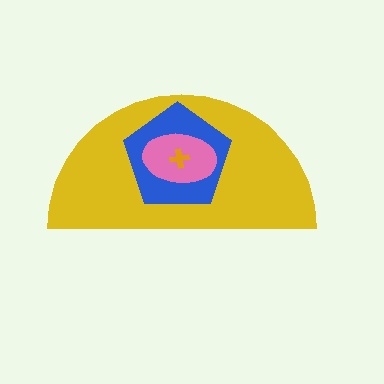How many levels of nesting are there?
4.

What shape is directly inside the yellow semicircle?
The blue pentagon.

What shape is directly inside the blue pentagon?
The pink ellipse.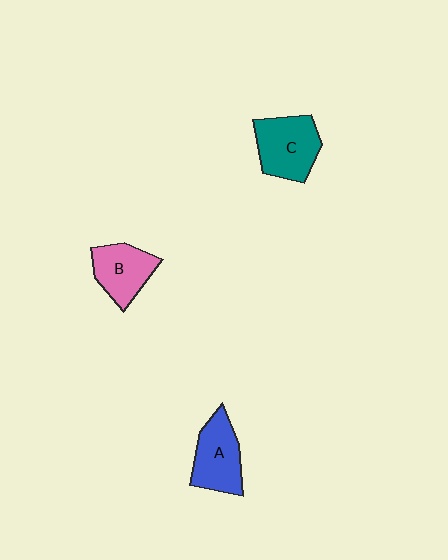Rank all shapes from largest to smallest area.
From largest to smallest: C (teal), A (blue), B (pink).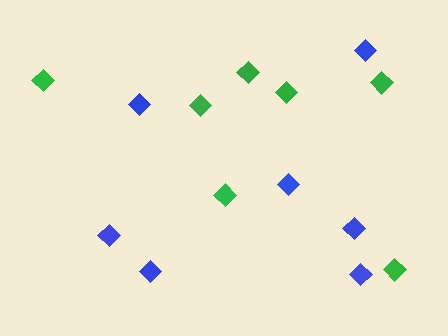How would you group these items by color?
There are 2 groups: one group of blue diamonds (7) and one group of green diamonds (7).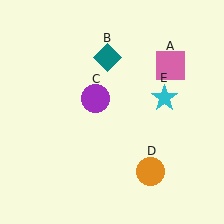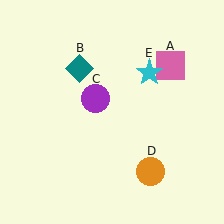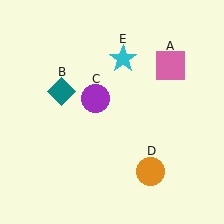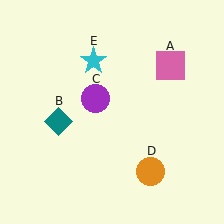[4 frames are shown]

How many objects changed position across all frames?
2 objects changed position: teal diamond (object B), cyan star (object E).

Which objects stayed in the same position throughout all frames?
Pink square (object A) and purple circle (object C) and orange circle (object D) remained stationary.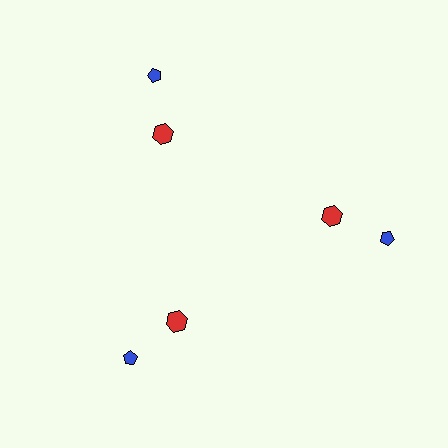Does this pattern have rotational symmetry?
Yes, this pattern has 3-fold rotational symmetry. It looks the same after rotating 120 degrees around the center.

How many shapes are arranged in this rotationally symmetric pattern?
There are 6 shapes, arranged in 3 groups of 2.